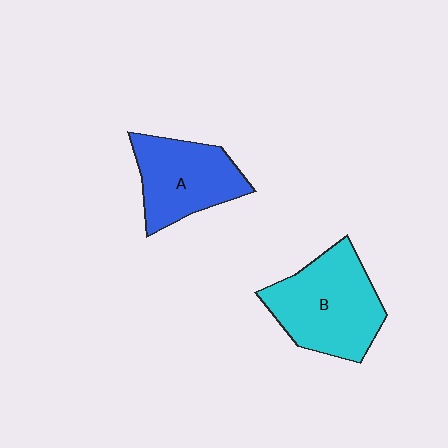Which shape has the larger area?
Shape B (cyan).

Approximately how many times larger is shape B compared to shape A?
Approximately 1.3 times.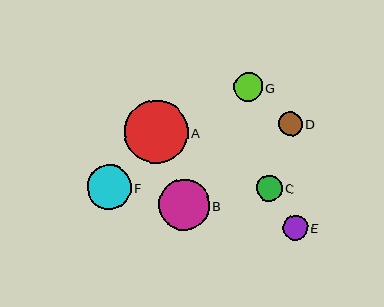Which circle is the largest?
Circle A is the largest with a size of approximately 63 pixels.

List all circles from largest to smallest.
From largest to smallest: A, B, F, G, C, E, D.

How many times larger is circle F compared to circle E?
Circle F is approximately 1.8 times the size of circle E.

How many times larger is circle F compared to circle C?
Circle F is approximately 1.8 times the size of circle C.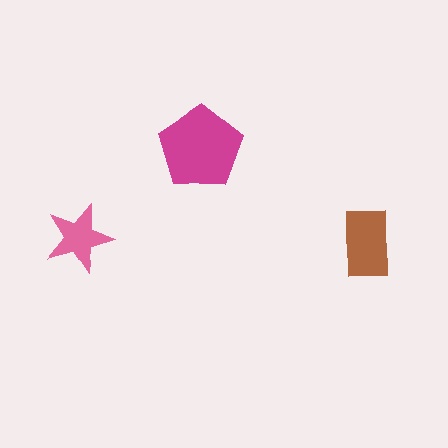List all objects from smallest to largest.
The pink star, the brown rectangle, the magenta pentagon.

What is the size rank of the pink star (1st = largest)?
3rd.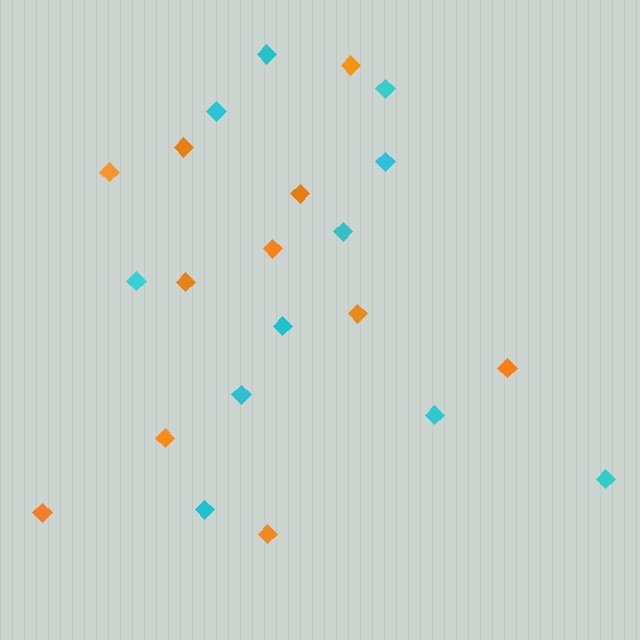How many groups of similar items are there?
There are 2 groups: one group of cyan diamonds (11) and one group of orange diamonds (11).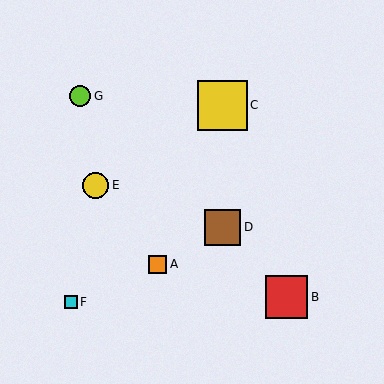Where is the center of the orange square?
The center of the orange square is at (158, 264).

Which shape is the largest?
The yellow square (labeled C) is the largest.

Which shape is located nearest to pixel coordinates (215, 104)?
The yellow square (labeled C) at (222, 105) is nearest to that location.